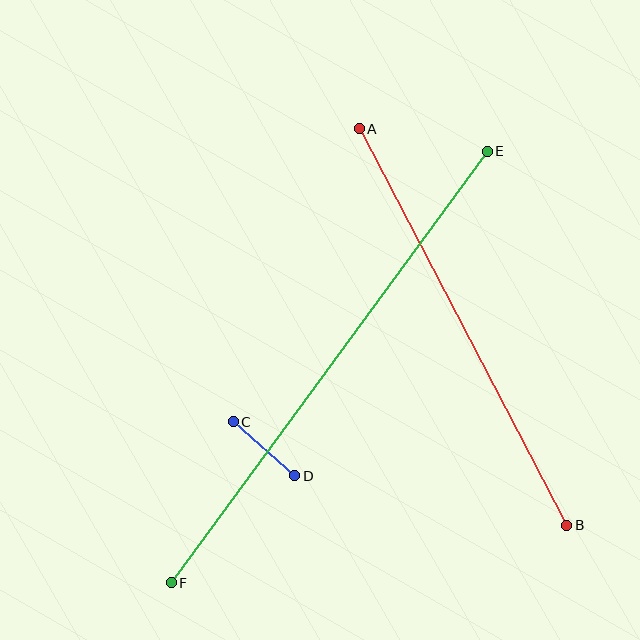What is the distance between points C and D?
The distance is approximately 82 pixels.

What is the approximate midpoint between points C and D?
The midpoint is at approximately (264, 449) pixels.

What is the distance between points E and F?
The distance is approximately 535 pixels.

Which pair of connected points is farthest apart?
Points E and F are farthest apart.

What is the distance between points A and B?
The distance is approximately 447 pixels.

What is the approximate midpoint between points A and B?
The midpoint is at approximately (463, 327) pixels.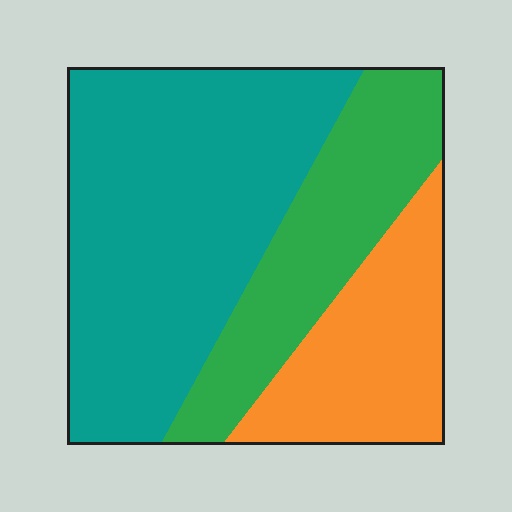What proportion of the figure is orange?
Orange takes up about one quarter (1/4) of the figure.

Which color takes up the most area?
Teal, at roughly 50%.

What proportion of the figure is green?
Green takes up between a quarter and a half of the figure.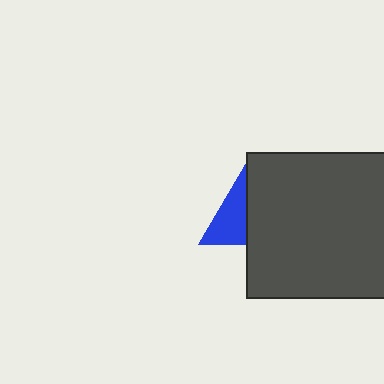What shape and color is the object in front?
The object in front is a dark gray rectangle.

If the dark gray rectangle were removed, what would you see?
You would see the complete blue triangle.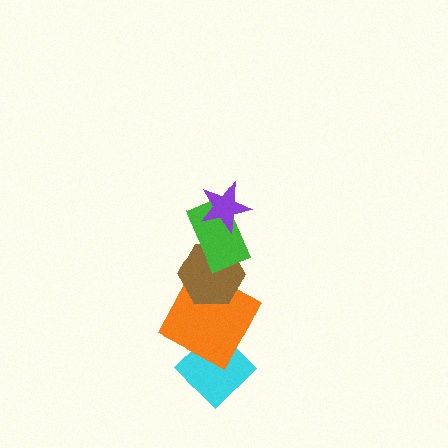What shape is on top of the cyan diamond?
The orange square is on top of the cyan diamond.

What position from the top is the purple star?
The purple star is 1st from the top.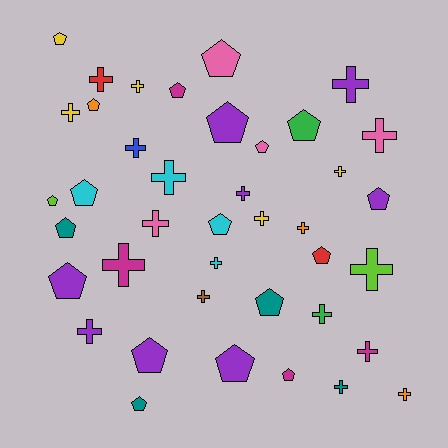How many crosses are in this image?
There are 21 crosses.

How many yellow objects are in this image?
There are 5 yellow objects.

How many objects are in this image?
There are 40 objects.